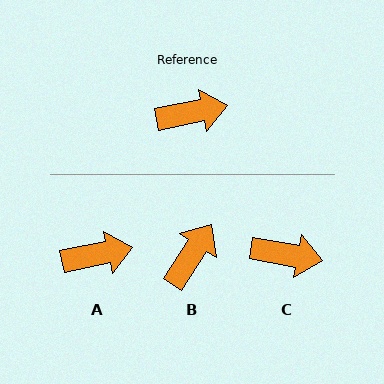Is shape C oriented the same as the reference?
No, it is off by about 21 degrees.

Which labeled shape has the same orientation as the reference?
A.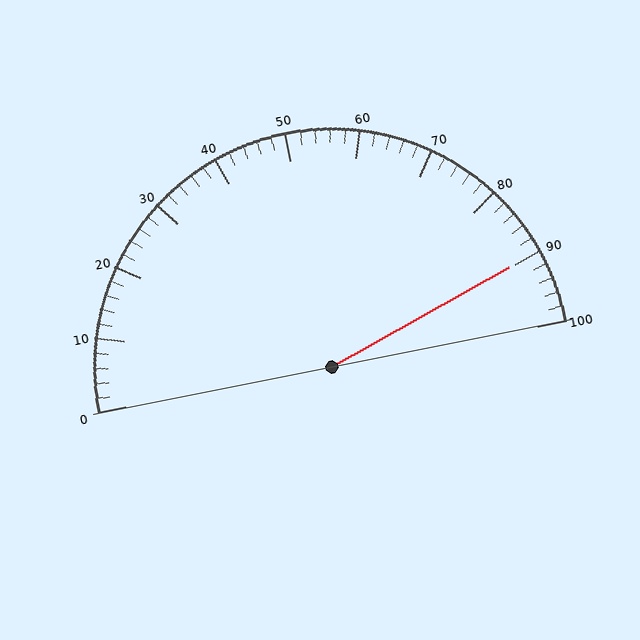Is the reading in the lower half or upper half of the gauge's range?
The reading is in the upper half of the range (0 to 100).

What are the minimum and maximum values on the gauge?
The gauge ranges from 0 to 100.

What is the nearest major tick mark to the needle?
The nearest major tick mark is 90.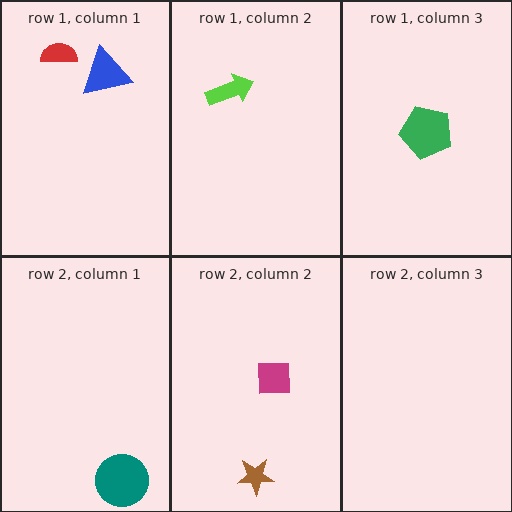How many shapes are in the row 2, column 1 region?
1.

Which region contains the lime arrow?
The row 1, column 2 region.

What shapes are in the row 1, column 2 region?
The lime arrow.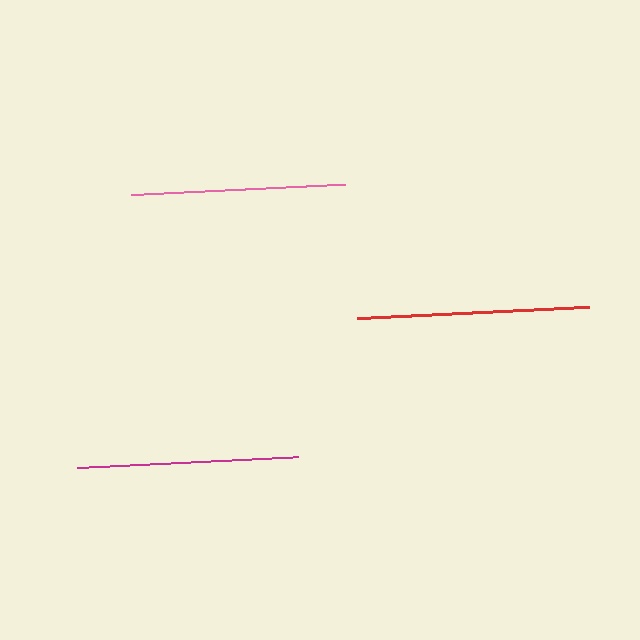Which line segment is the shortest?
The pink line is the shortest at approximately 216 pixels.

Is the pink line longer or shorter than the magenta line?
The magenta line is longer than the pink line.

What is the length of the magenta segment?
The magenta segment is approximately 222 pixels long.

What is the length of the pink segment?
The pink segment is approximately 216 pixels long.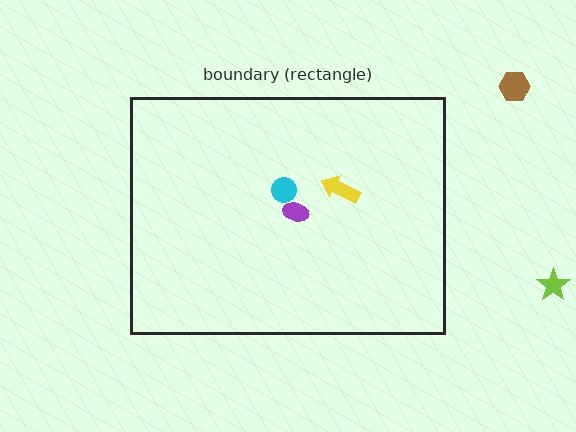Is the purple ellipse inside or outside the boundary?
Inside.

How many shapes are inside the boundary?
3 inside, 2 outside.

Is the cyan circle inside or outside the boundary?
Inside.